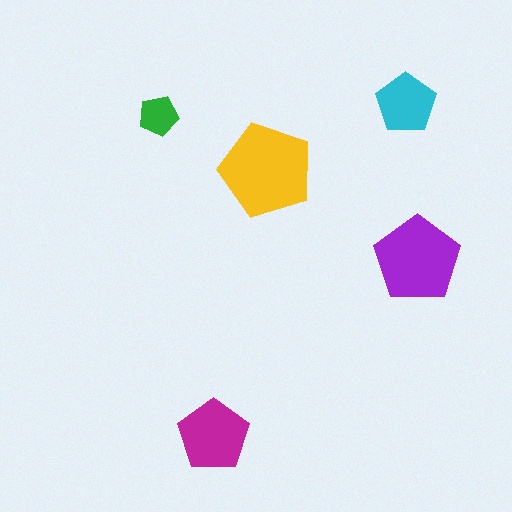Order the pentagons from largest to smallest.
the yellow one, the purple one, the magenta one, the cyan one, the green one.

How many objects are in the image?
There are 5 objects in the image.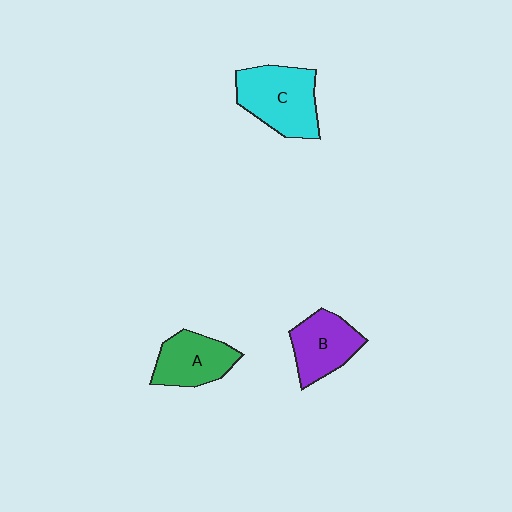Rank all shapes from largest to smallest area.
From largest to smallest: C (cyan), B (purple), A (green).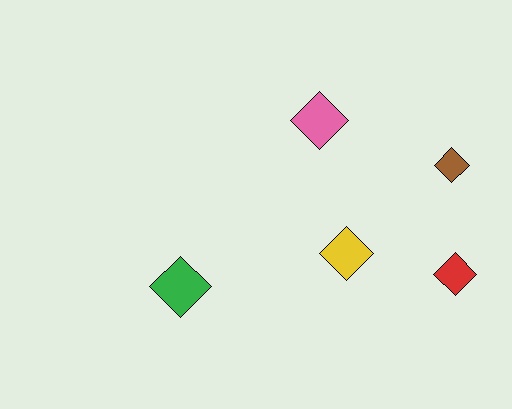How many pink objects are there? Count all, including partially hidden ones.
There is 1 pink object.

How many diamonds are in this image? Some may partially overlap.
There are 5 diamonds.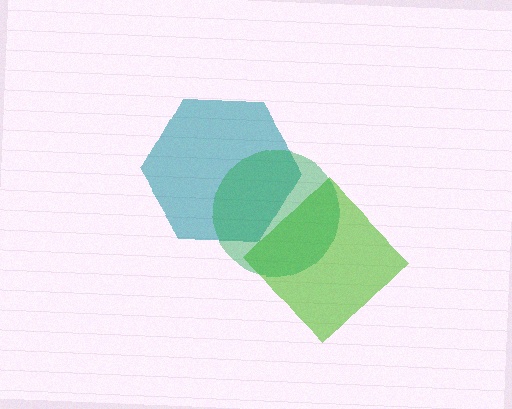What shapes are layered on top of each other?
The layered shapes are: a lime diamond, a teal hexagon, a green circle.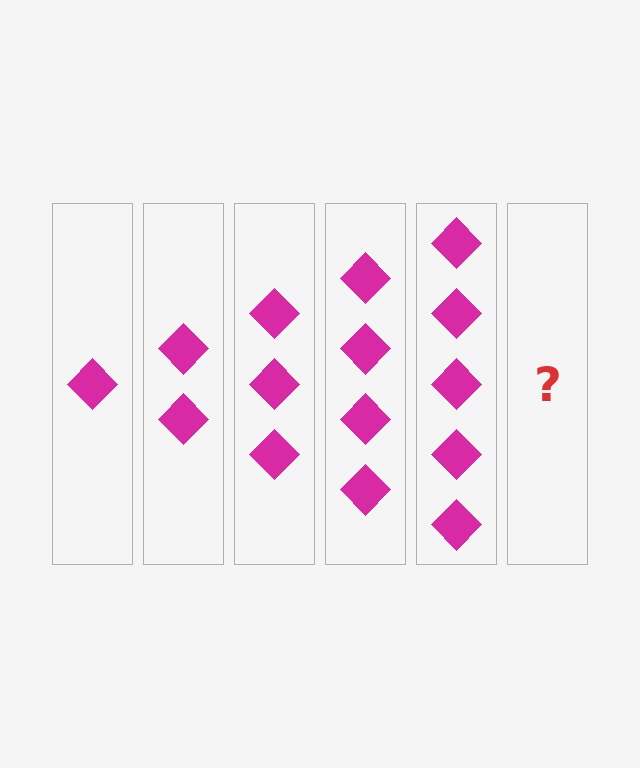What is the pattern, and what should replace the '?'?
The pattern is that each step adds one more diamond. The '?' should be 6 diamonds.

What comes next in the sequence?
The next element should be 6 diamonds.